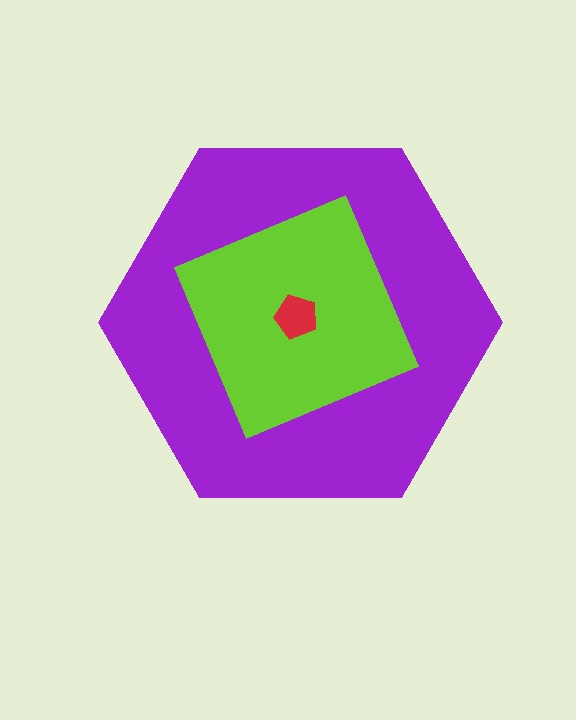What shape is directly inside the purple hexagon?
The lime square.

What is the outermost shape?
The purple hexagon.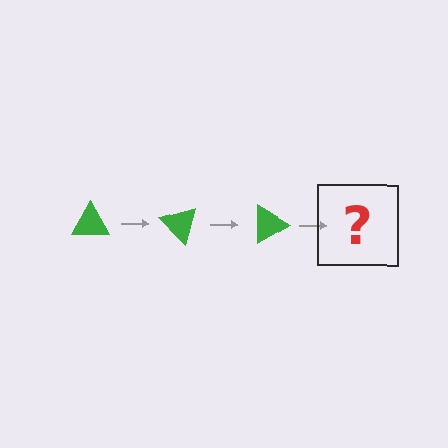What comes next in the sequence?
The next element should be a green triangle rotated 135 degrees.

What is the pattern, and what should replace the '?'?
The pattern is that the triangle rotates 45 degrees each step. The '?' should be a green triangle rotated 135 degrees.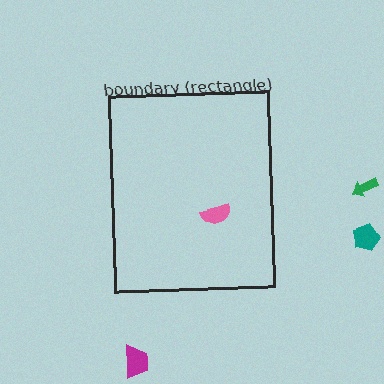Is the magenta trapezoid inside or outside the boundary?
Outside.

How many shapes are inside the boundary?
1 inside, 3 outside.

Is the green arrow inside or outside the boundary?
Outside.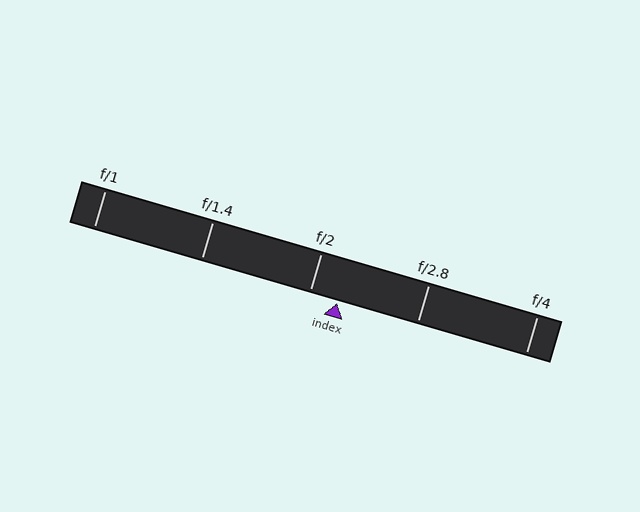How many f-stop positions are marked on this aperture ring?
There are 5 f-stop positions marked.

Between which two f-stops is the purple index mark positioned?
The index mark is between f/2 and f/2.8.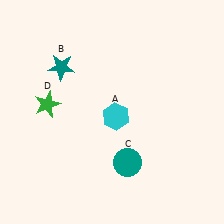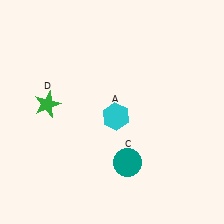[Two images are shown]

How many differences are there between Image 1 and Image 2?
There is 1 difference between the two images.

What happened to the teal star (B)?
The teal star (B) was removed in Image 2. It was in the top-left area of Image 1.